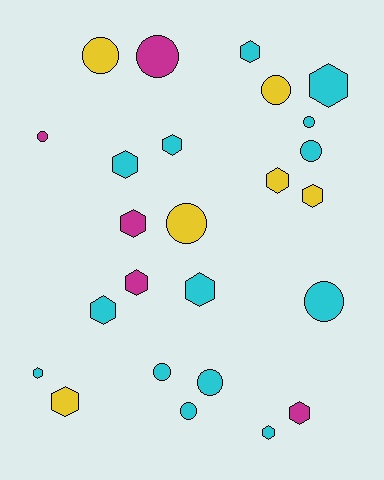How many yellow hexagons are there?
There are 3 yellow hexagons.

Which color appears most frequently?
Cyan, with 14 objects.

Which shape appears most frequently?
Hexagon, with 14 objects.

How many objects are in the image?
There are 25 objects.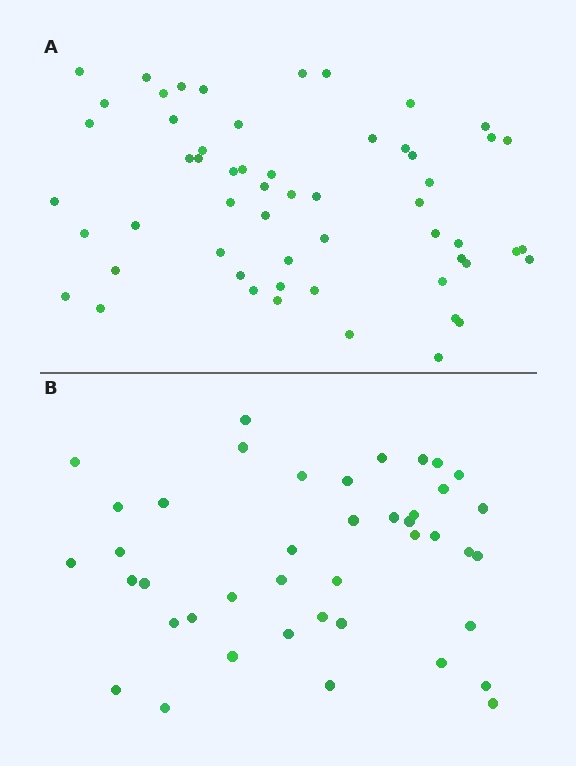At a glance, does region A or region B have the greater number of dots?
Region A (the top region) has more dots.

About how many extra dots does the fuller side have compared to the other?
Region A has approximately 15 more dots than region B.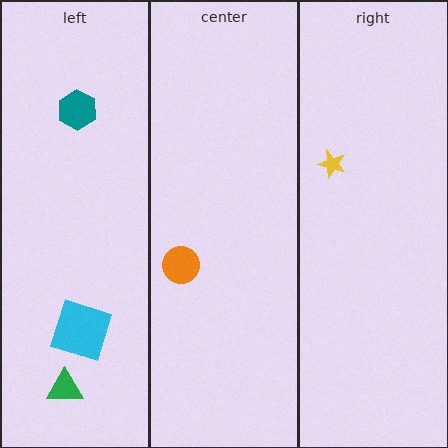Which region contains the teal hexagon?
The left region.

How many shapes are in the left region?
3.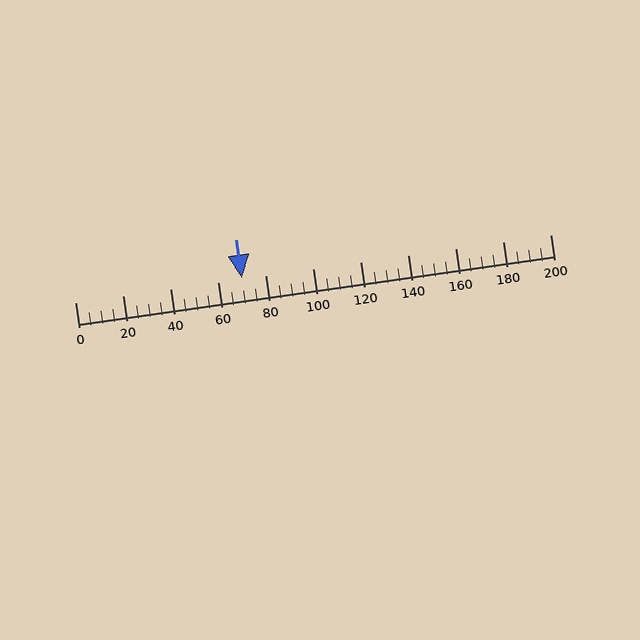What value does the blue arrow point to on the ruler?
The blue arrow points to approximately 70.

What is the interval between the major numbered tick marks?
The major tick marks are spaced 20 units apart.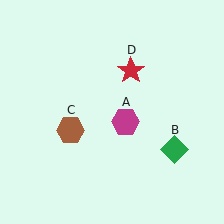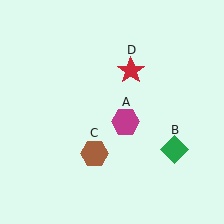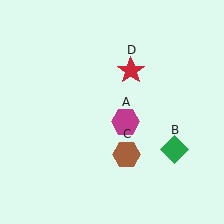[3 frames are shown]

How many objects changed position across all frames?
1 object changed position: brown hexagon (object C).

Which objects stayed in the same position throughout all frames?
Magenta hexagon (object A) and green diamond (object B) and red star (object D) remained stationary.